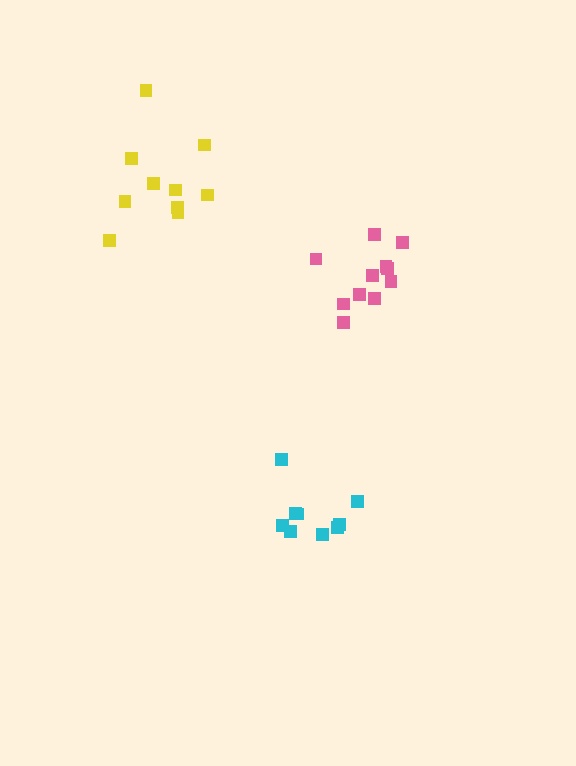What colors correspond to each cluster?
The clusters are colored: pink, yellow, cyan.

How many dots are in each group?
Group 1: 11 dots, Group 2: 10 dots, Group 3: 9 dots (30 total).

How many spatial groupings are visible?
There are 3 spatial groupings.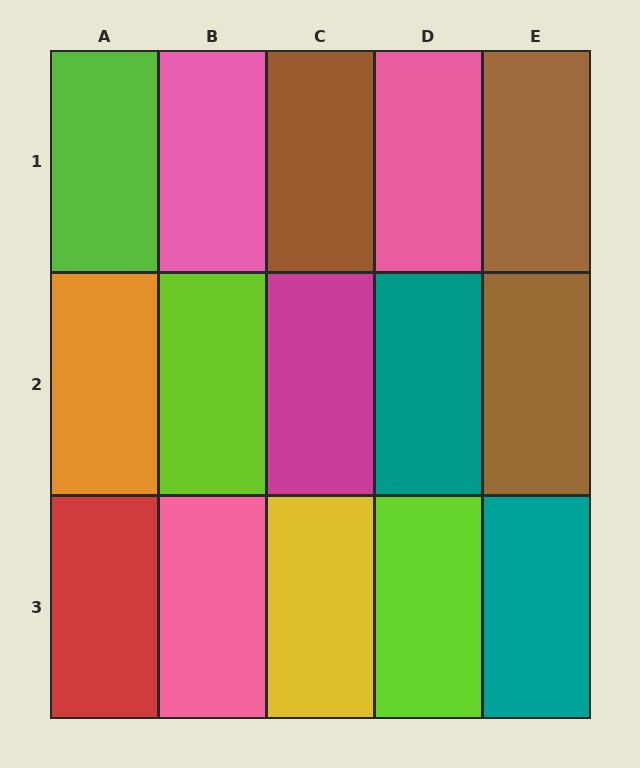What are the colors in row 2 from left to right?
Orange, lime, magenta, teal, brown.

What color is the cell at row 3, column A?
Red.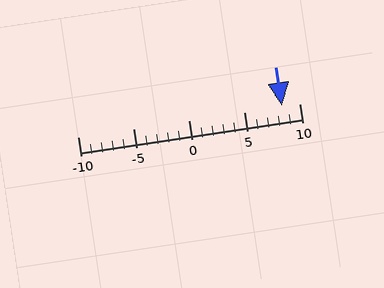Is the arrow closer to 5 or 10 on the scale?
The arrow is closer to 10.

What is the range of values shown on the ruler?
The ruler shows values from -10 to 10.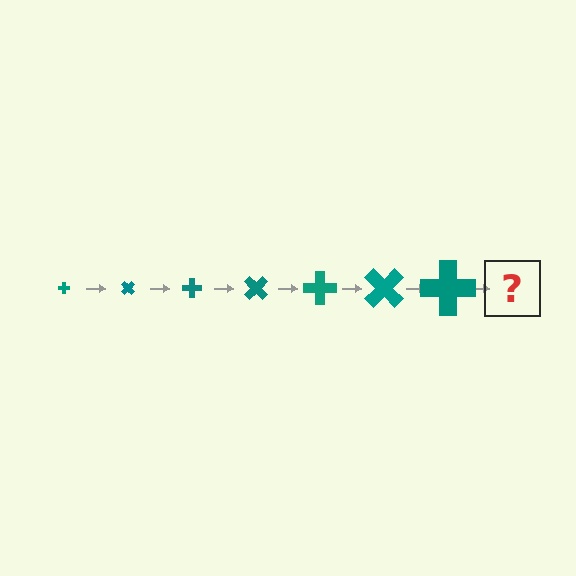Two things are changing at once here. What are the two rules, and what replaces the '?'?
The two rules are that the cross grows larger each step and it rotates 45 degrees each step. The '?' should be a cross, larger than the previous one and rotated 315 degrees from the start.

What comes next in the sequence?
The next element should be a cross, larger than the previous one and rotated 315 degrees from the start.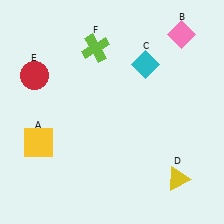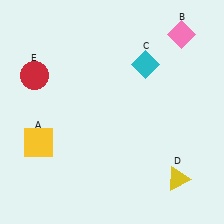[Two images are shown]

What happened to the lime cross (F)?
The lime cross (F) was removed in Image 2. It was in the top-left area of Image 1.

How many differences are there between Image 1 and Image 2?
There is 1 difference between the two images.